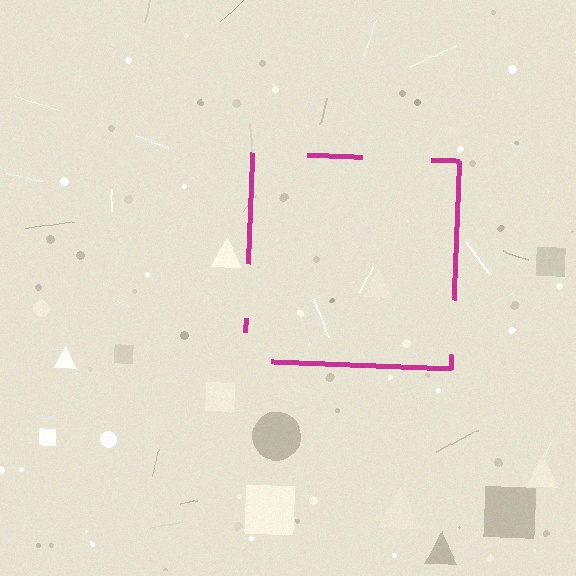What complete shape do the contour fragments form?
The contour fragments form a square.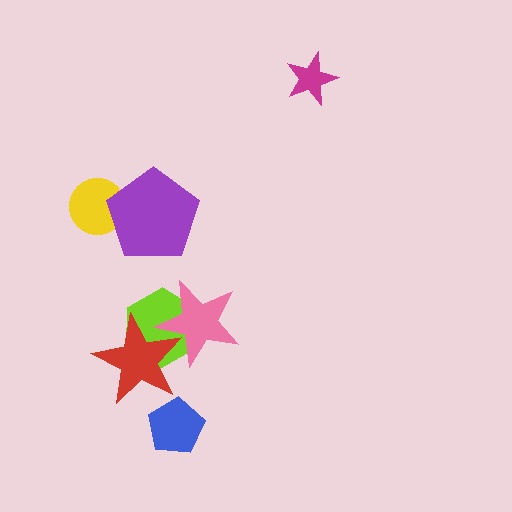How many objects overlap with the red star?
2 objects overlap with the red star.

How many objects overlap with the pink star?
2 objects overlap with the pink star.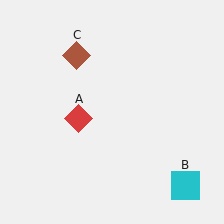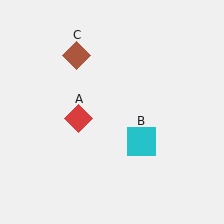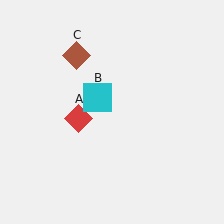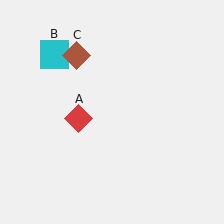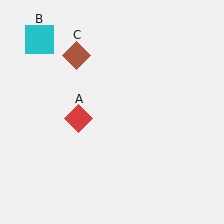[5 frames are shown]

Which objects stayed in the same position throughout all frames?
Red diamond (object A) and brown diamond (object C) remained stationary.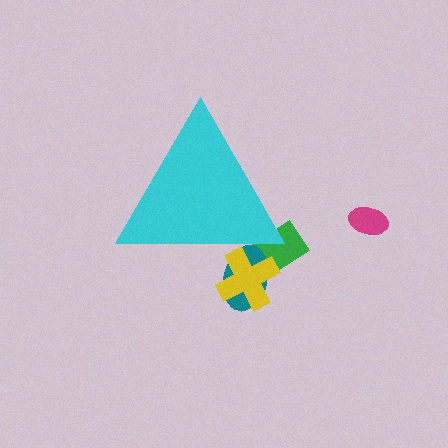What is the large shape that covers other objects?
A cyan triangle.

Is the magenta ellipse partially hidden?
No, the magenta ellipse is fully visible.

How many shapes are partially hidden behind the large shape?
3 shapes are partially hidden.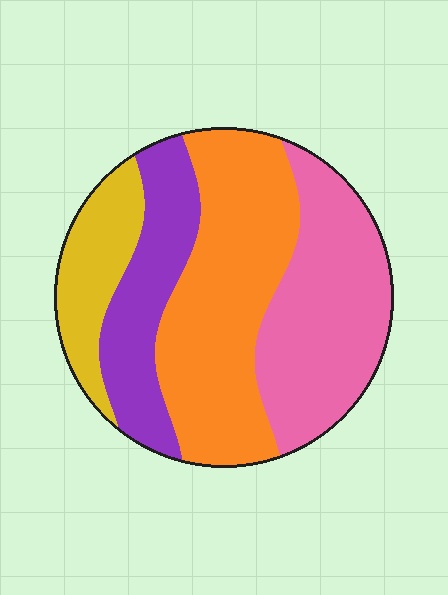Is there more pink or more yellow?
Pink.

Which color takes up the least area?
Yellow, at roughly 15%.